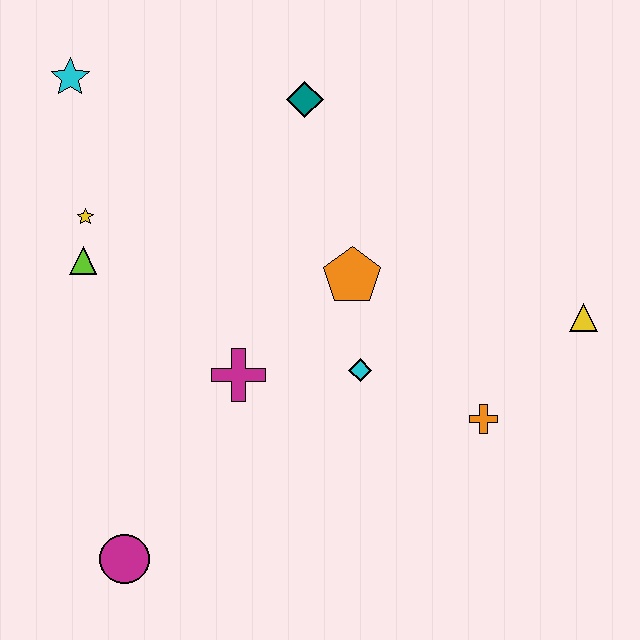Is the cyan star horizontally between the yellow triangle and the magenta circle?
No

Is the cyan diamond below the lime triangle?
Yes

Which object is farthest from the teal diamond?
The magenta circle is farthest from the teal diamond.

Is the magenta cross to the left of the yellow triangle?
Yes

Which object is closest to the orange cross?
The cyan diamond is closest to the orange cross.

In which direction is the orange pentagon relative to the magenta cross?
The orange pentagon is to the right of the magenta cross.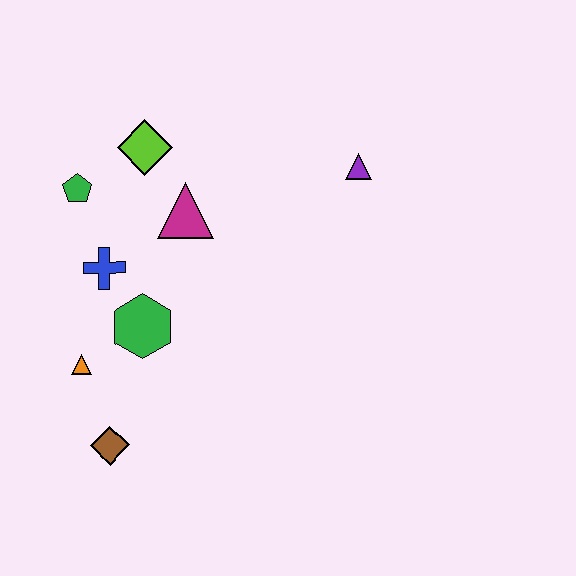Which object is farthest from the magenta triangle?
The brown diamond is farthest from the magenta triangle.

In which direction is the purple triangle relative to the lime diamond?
The purple triangle is to the right of the lime diamond.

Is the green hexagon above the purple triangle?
No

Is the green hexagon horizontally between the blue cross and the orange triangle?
No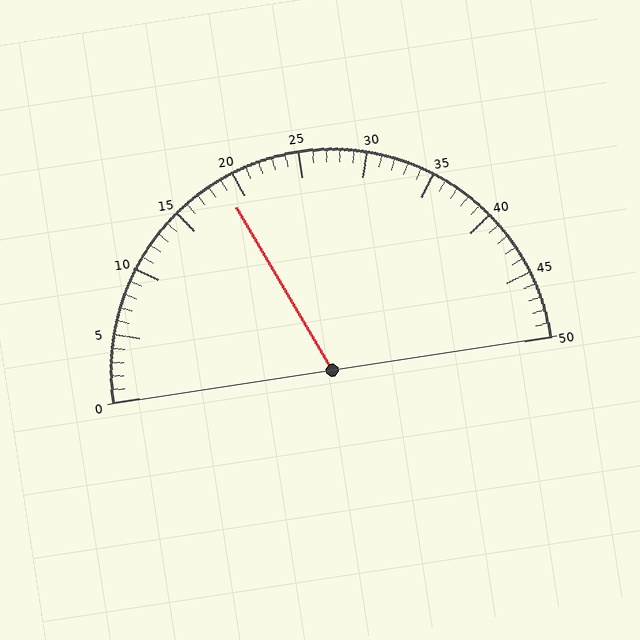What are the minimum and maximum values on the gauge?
The gauge ranges from 0 to 50.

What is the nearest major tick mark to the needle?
The nearest major tick mark is 20.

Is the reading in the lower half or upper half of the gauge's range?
The reading is in the lower half of the range (0 to 50).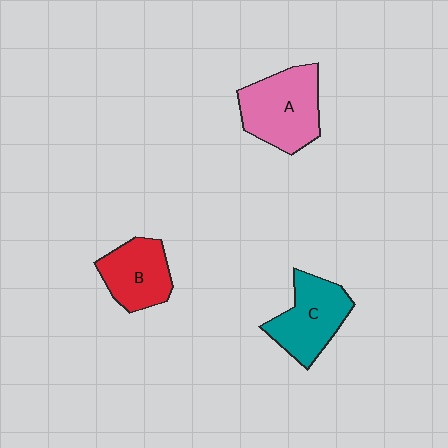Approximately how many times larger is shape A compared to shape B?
Approximately 1.4 times.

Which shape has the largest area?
Shape A (pink).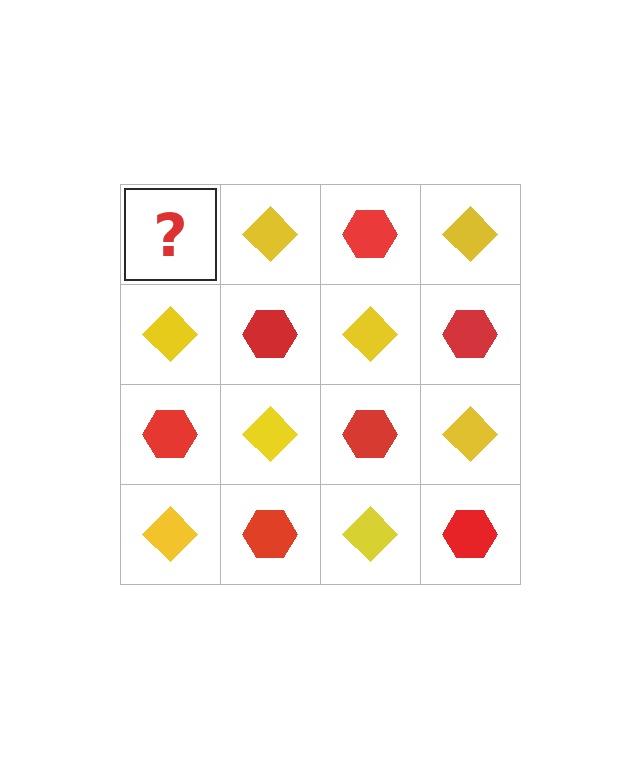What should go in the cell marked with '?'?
The missing cell should contain a red hexagon.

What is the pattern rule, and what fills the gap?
The rule is that it alternates red hexagon and yellow diamond in a checkerboard pattern. The gap should be filled with a red hexagon.